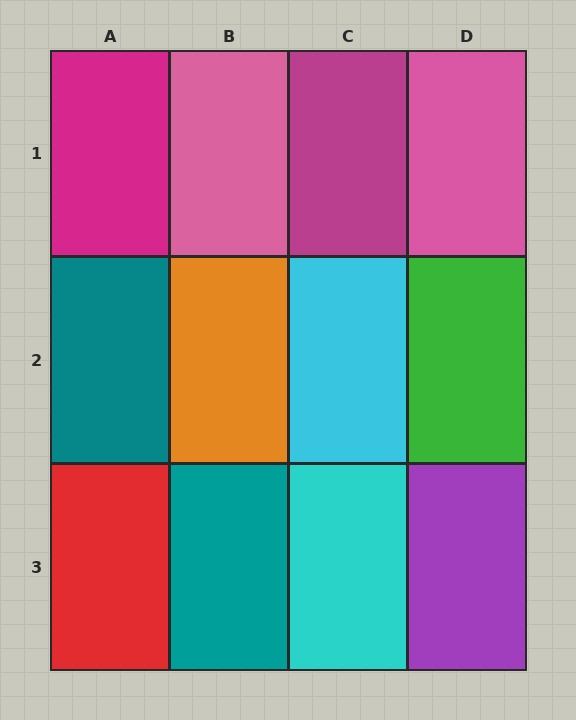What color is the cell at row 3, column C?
Cyan.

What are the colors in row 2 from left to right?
Teal, orange, cyan, green.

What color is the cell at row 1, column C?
Magenta.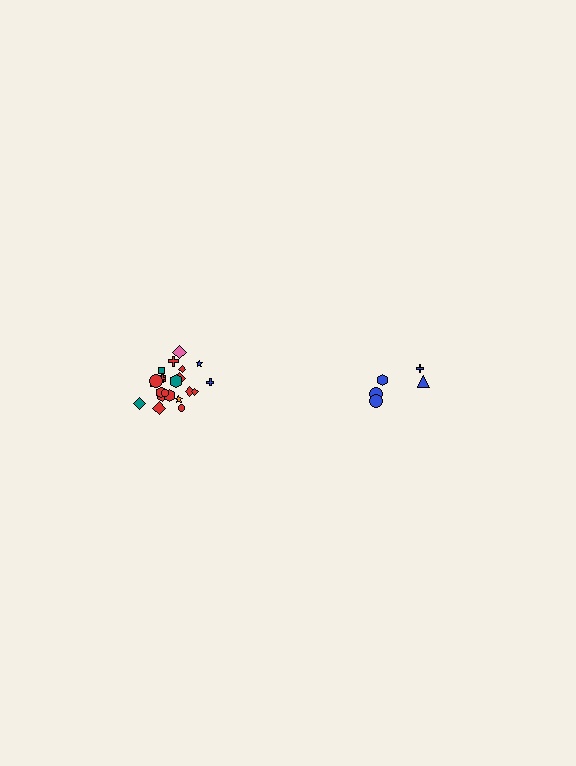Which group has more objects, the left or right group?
The left group.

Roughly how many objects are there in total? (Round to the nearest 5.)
Roughly 25 objects in total.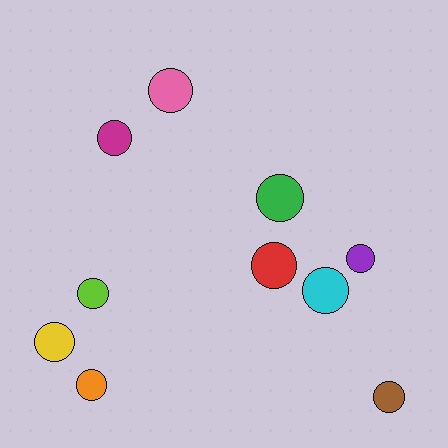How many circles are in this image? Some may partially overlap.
There are 10 circles.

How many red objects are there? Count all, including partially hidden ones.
There is 1 red object.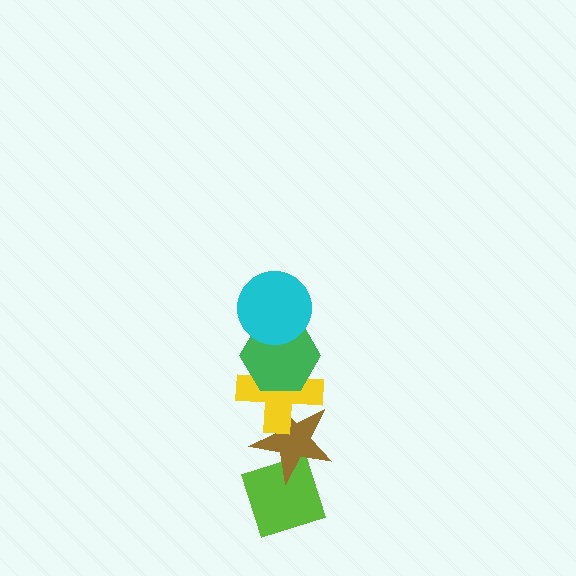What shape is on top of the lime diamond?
The brown star is on top of the lime diamond.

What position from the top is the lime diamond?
The lime diamond is 5th from the top.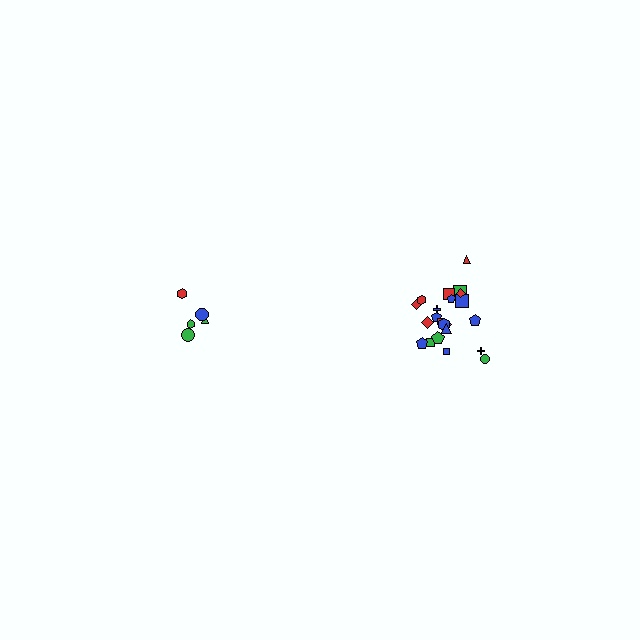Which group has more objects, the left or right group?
The right group.